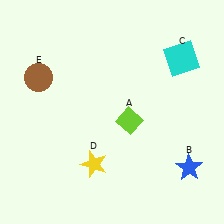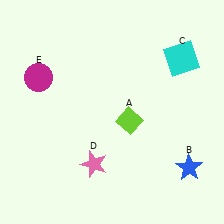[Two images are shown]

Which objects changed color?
D changed from yellow to pink. E changed from brown to magenta.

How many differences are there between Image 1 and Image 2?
There are 2 differences between the two images.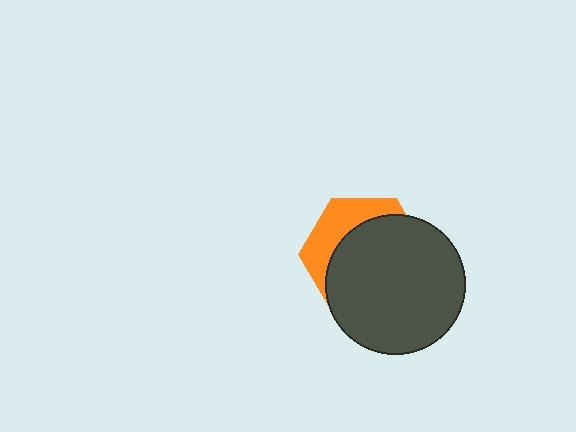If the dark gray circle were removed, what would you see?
You would see the complete orange hexagon.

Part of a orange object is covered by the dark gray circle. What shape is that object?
It is a hexagon.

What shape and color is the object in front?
The object in front is a dark gray circle.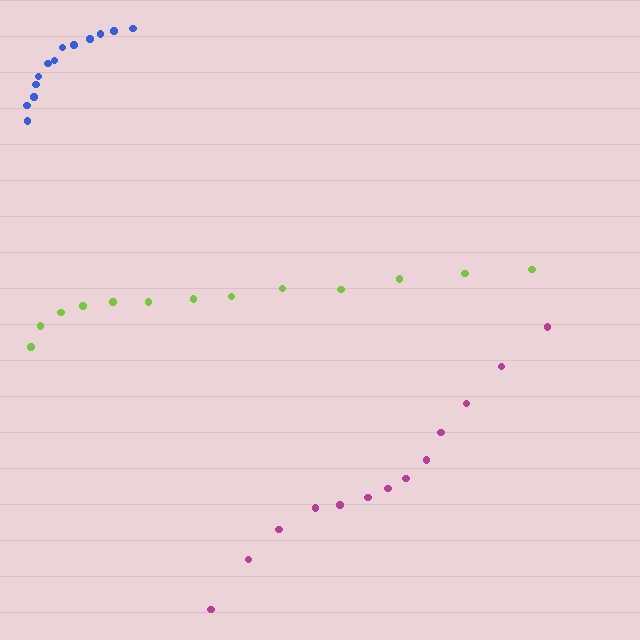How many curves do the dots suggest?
There are 3 distinct paths.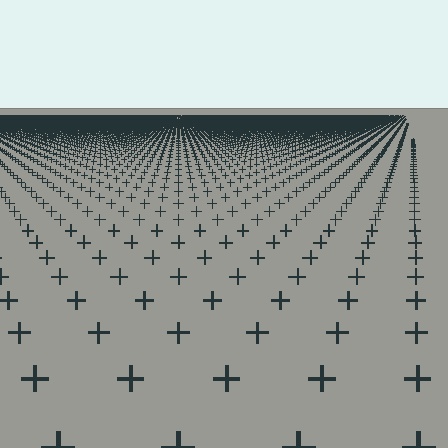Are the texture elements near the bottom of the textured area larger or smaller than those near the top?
Larger. Near the bottom, elements are closer to the viewer and appear at a bigger on-screen size.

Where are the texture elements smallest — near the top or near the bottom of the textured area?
Near the top.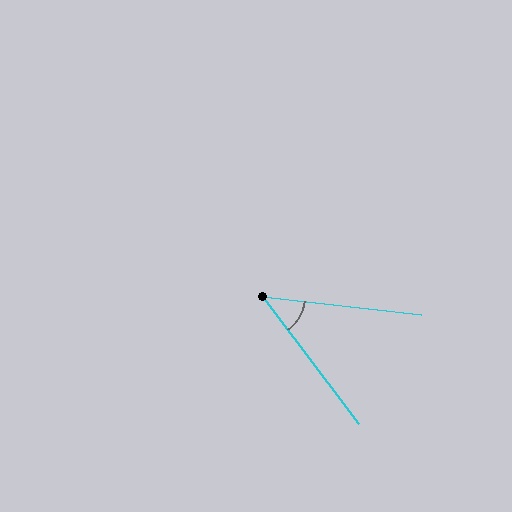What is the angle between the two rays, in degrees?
Approximately 46 degrees.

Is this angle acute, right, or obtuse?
It is acute.